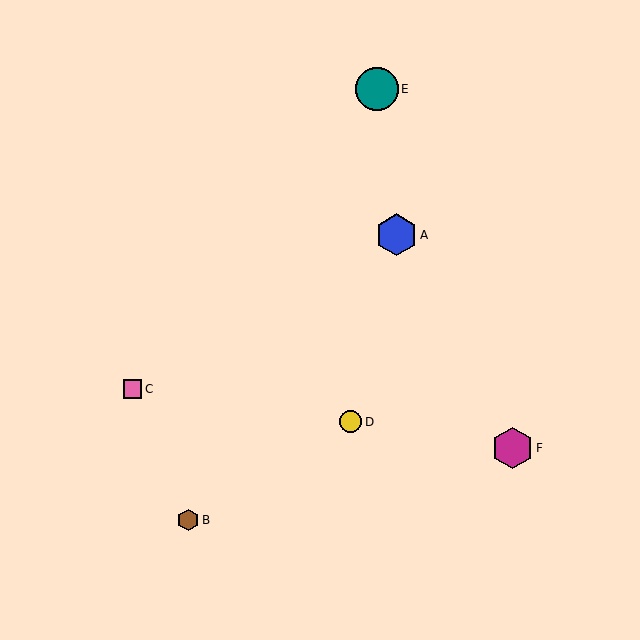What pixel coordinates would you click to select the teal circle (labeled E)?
Click at (377, 89) to select the teal circle E.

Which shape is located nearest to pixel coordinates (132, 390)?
The pink square (labeled C) at (132, 389) is nearest to that location.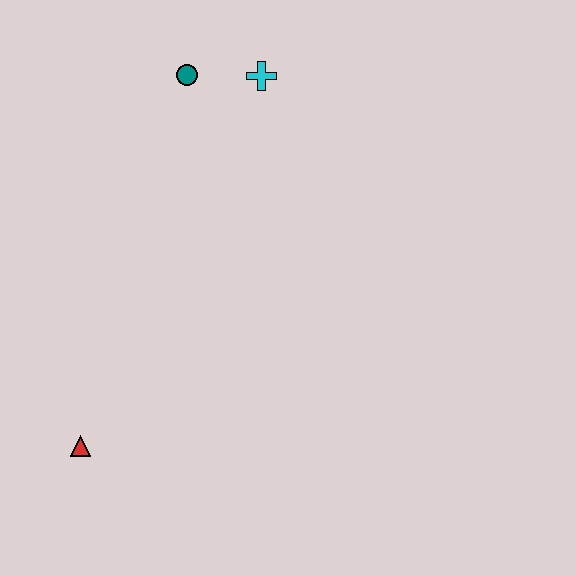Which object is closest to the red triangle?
The teal circle is closest to the red triangle.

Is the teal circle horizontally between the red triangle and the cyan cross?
Yes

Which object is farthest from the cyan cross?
The red triangle is farthest from the cyan cross.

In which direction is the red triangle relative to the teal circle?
The red triangle is below the teal circle.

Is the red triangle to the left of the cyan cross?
Yes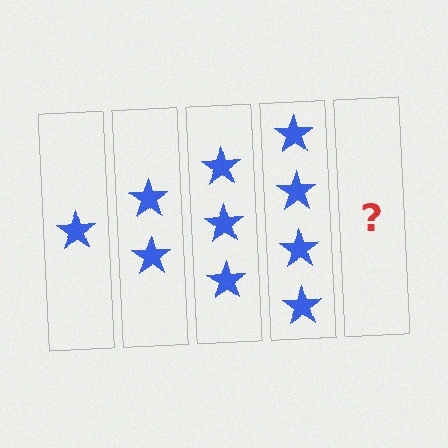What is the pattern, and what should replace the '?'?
The pattern is that each step adds one more star. The '?' should be 5 stars.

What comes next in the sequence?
The next element should be 5 stars.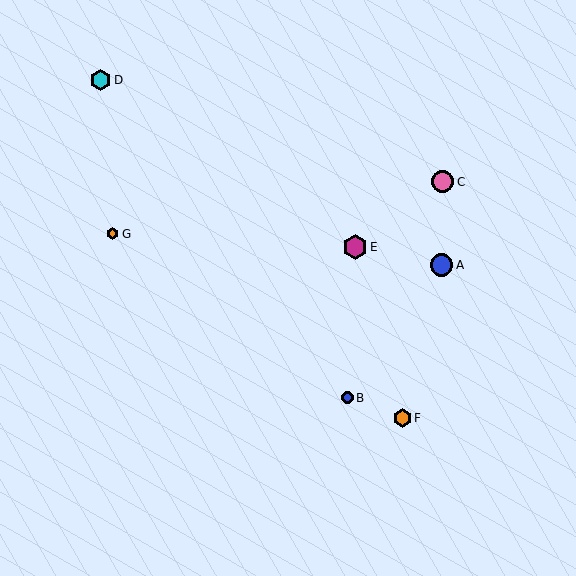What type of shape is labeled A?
Shape A is a blue circle.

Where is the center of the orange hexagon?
The center of the orange hexagon is at (113, 234).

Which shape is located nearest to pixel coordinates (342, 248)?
The magenta hexagon (labeled E) at (355, 247) is nearest to that location.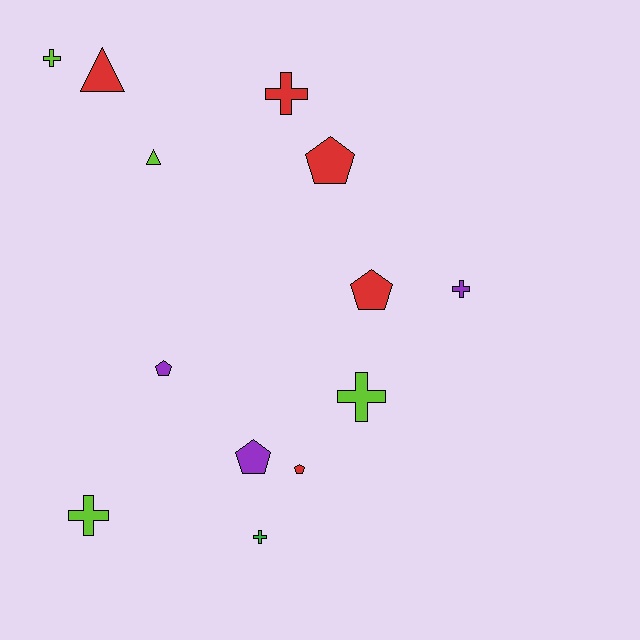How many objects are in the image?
There are 13 objects.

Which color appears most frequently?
Red, with 5 objects.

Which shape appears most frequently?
Cross, with 6 objects.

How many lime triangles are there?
There is 1 lime triangle.